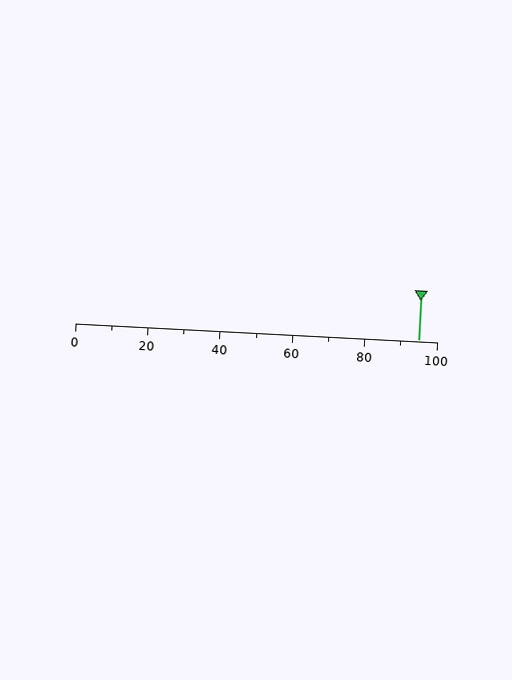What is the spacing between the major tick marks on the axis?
The major ticks are spaced 20 apart.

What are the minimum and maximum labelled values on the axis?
The axis runs from 0 to 100.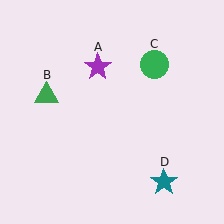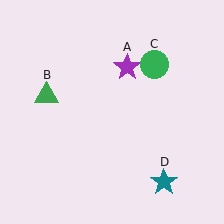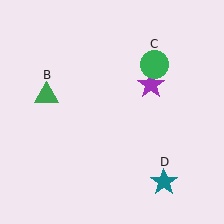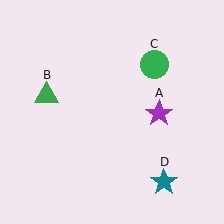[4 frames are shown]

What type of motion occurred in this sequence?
The purple star (object A) rotated clockwise around the center of the scene.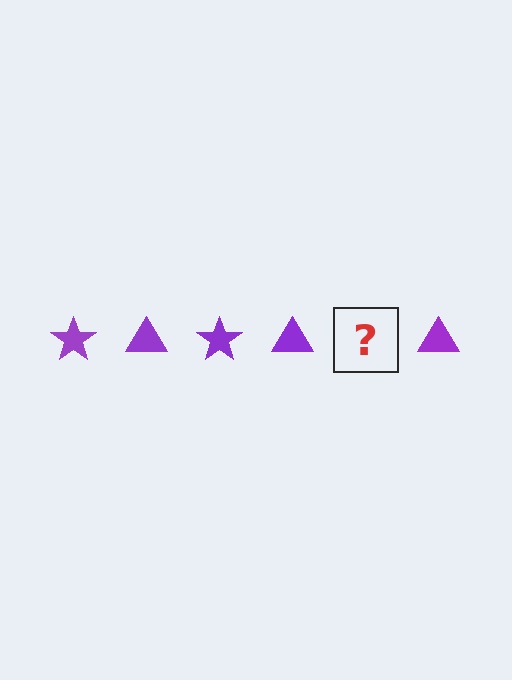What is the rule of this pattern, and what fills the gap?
The rule is that the pattern cycles through star, triangle shapes in purple. The gap should be filled with a purple star.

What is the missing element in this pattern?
The missing element is a purple star.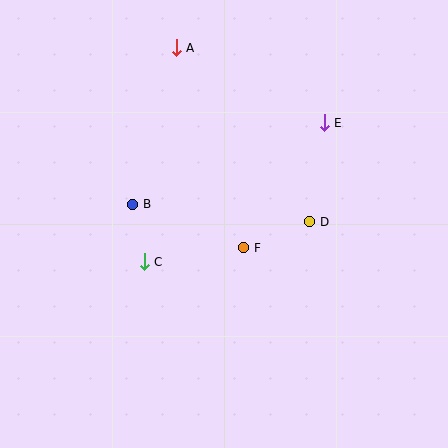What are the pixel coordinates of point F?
Point F is at (244, 248).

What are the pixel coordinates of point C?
Point C is at (144, 262).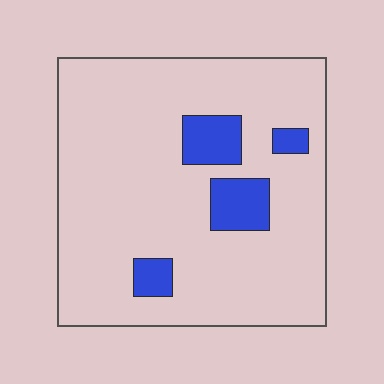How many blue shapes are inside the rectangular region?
4.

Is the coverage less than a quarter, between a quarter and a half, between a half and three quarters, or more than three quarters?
Less than a quarter.